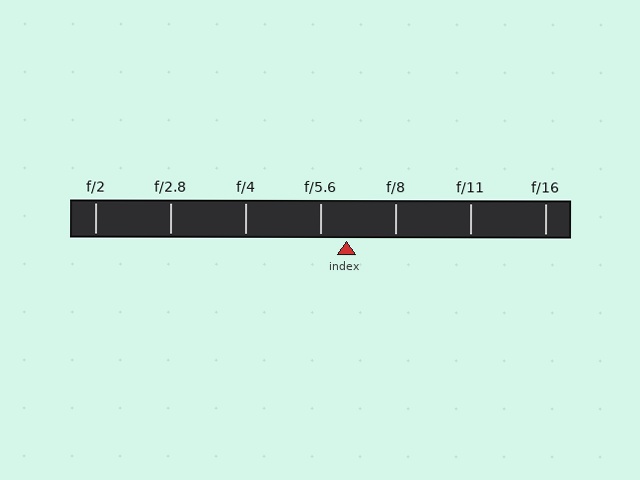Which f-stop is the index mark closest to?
The index mark is closest to f/5.6.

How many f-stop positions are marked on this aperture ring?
There are 7 f-stop positions marked.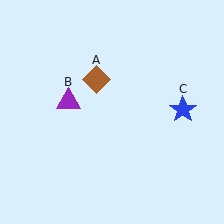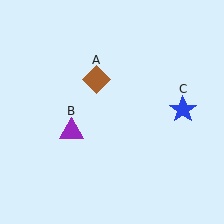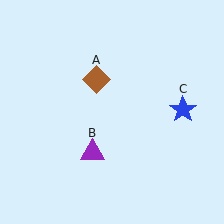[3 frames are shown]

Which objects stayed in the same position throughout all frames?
Brown diamond (object A) and blue star (object C) remained stationary.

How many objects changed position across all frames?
1 object changed position: purple triangle (object B).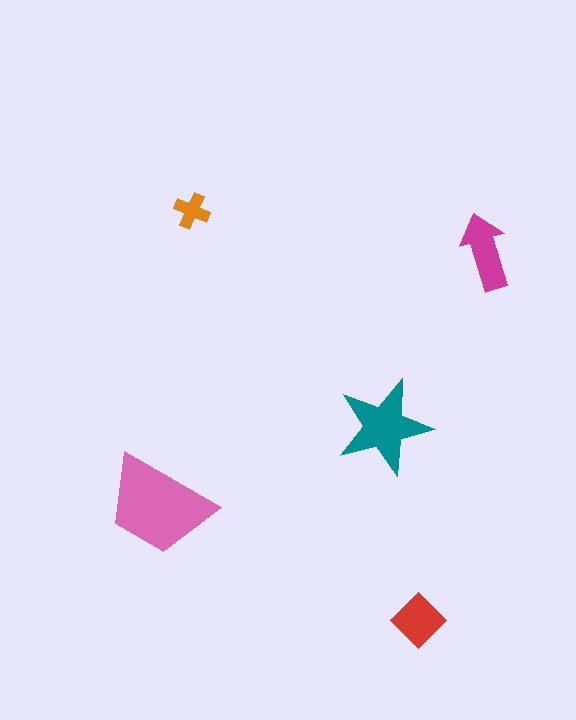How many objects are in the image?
There are 5 objects in the image.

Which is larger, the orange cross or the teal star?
The teal star.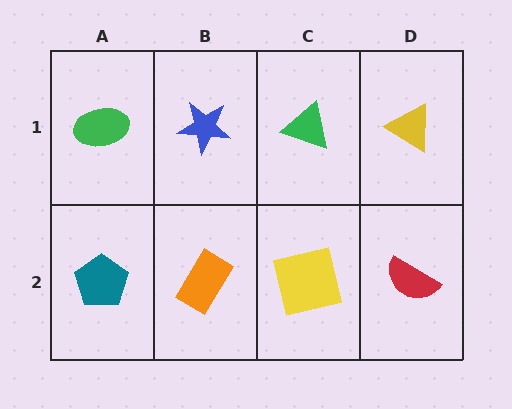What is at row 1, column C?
A green triangle.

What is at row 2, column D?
A red semicircle.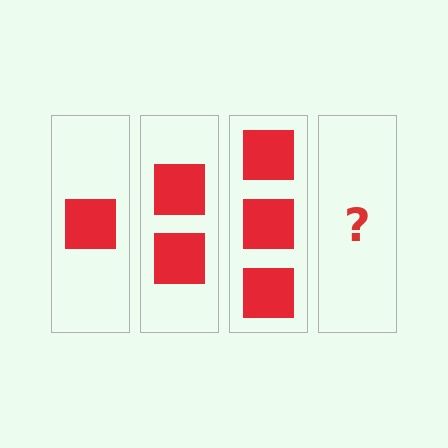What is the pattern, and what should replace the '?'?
The pattern is that each step adds one more square. The '?' should be 4 squares.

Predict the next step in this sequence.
The next step is 4 squares.